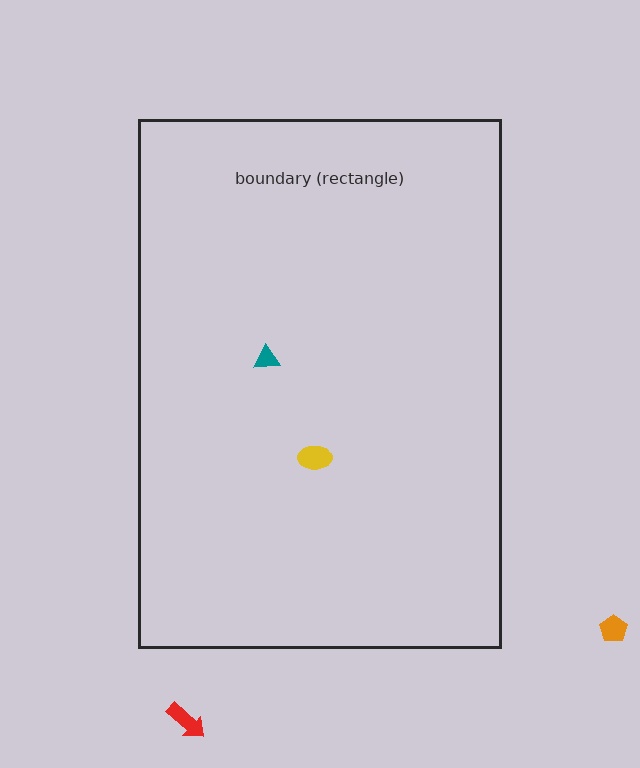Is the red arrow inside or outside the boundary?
Outside.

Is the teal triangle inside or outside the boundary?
Inside.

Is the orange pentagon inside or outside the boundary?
Outside.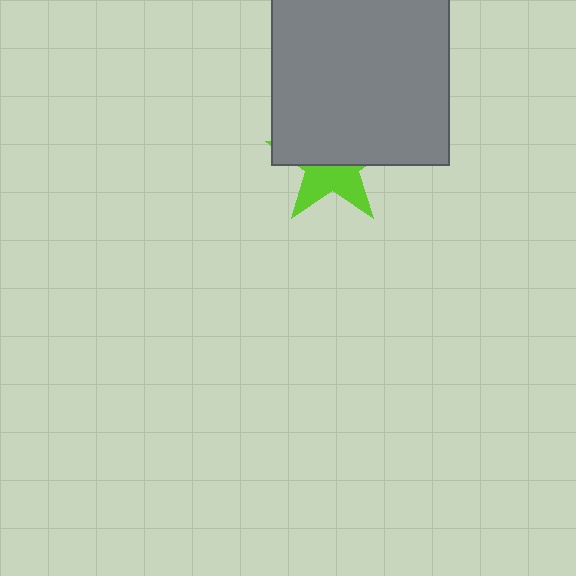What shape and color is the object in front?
The object in front is a gray square.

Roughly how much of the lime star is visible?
A small part of it is visible (roughly 43%).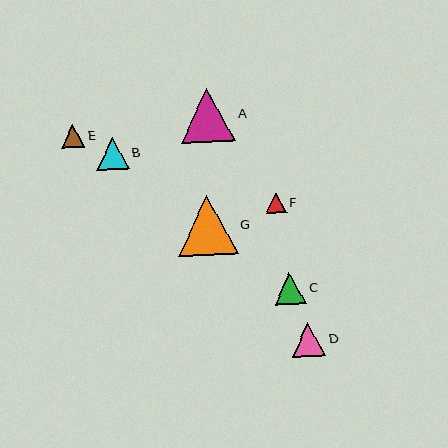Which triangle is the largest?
Triangle G is the largest with a size of approximately 60 pixels.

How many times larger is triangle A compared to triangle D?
Triangle A is approximately 1.6 times the size of triangle D.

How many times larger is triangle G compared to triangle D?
Triangle G is approximately 1.8 times the size of triangle D.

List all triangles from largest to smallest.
From largest to smallest: G, A, D, B, C, E, F.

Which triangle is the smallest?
Triangle F is the smallest with a size of approximately 20 pixels.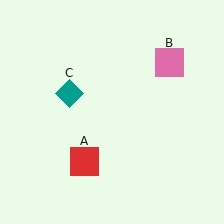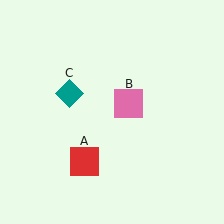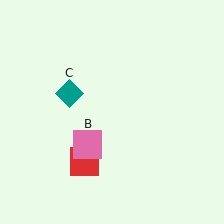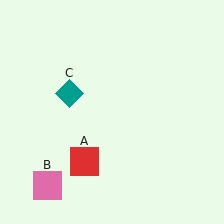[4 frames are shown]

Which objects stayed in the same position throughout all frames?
Red square (object A) and teal diamond (object C) remained stationary.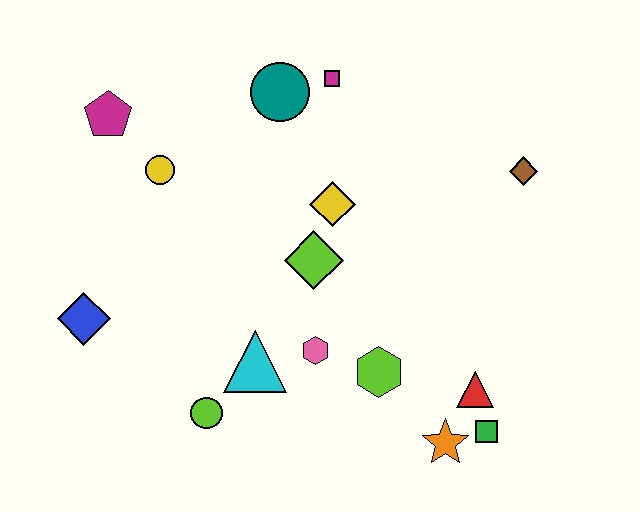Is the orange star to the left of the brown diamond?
Yes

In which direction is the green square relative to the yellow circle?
The green square is to the right of the yellow circle.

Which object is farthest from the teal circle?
The green square is farthest from the teal circle.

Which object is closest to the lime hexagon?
The pink hexagon is closest to the lime hexagon.